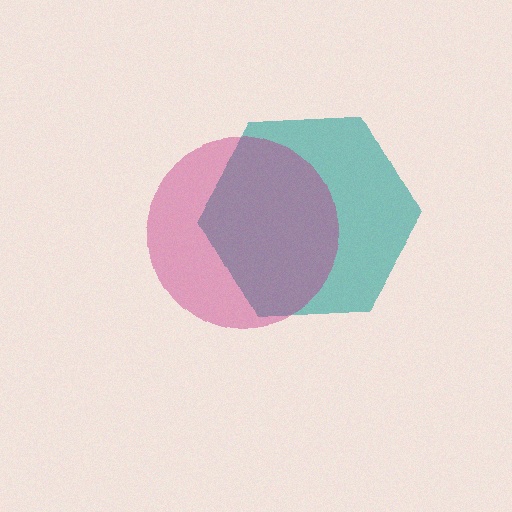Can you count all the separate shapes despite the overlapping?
Yes, there are 2 separate shapes.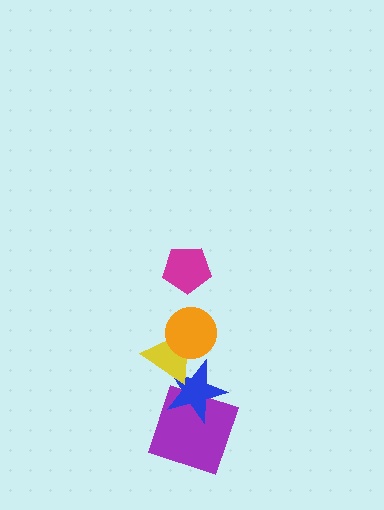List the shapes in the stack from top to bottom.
From top to bottom: the magenta pentagon, the orange circle, the yellow triangle, the blue star, the purple square.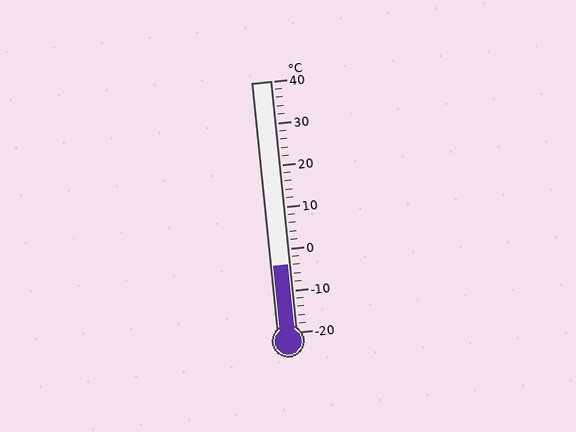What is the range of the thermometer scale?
The thermometer scale ranges from -20°C to 40°C.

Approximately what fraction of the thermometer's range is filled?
The thermometer is filled to approximately 25% of its range.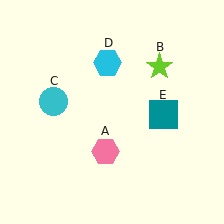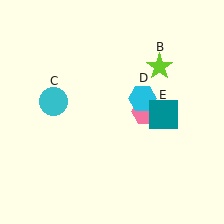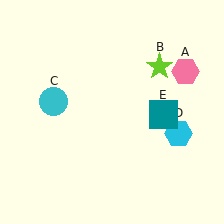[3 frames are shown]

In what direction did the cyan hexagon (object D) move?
The cyan hexagon (object D) moved down and to the right.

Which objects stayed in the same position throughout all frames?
Lime star (object B) and cyan circle (object C) and teal square (object E) remained stationary.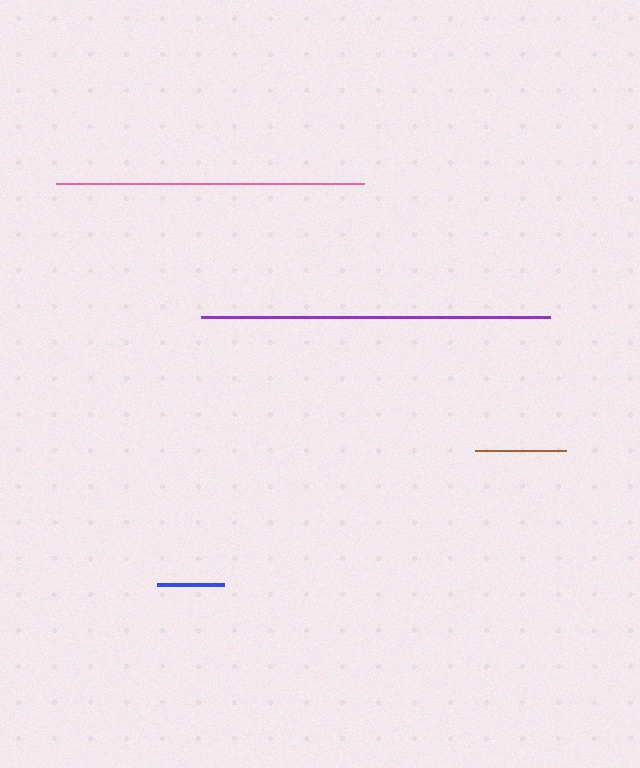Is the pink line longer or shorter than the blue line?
The pink line is longer than the blue line.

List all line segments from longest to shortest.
From longest to shortest: purple, pink, brown, blue.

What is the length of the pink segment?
The pink segment is approximately 308 pixels long.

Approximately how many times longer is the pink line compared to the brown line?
The pink line is approximately 3.4 times the length of the brown line.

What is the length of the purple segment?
The purple segment is approximately 348 pixels long.